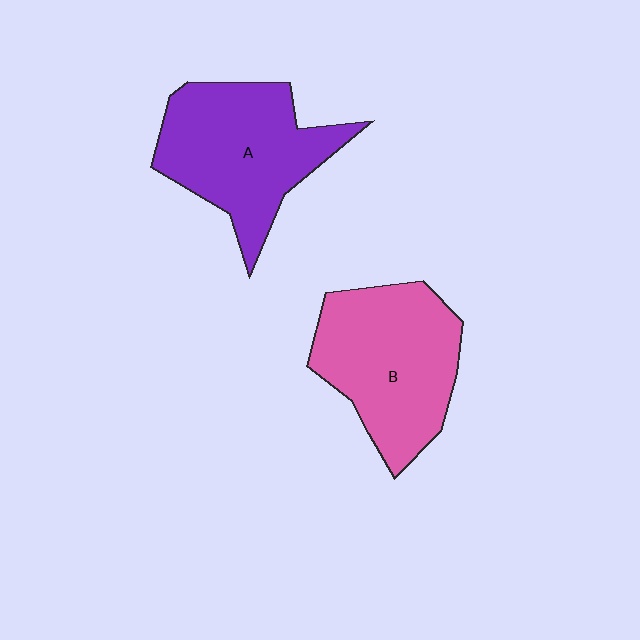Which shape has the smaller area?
Shape A (purple).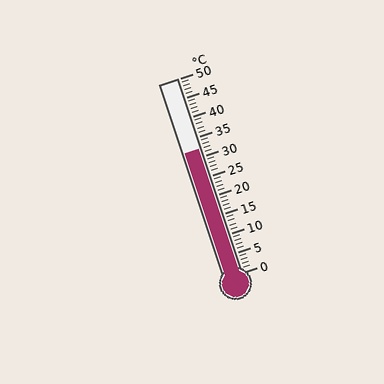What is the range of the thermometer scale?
The thermometer scale ranges from 0°C to 50°C.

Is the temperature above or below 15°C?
The temperature is above 15°C.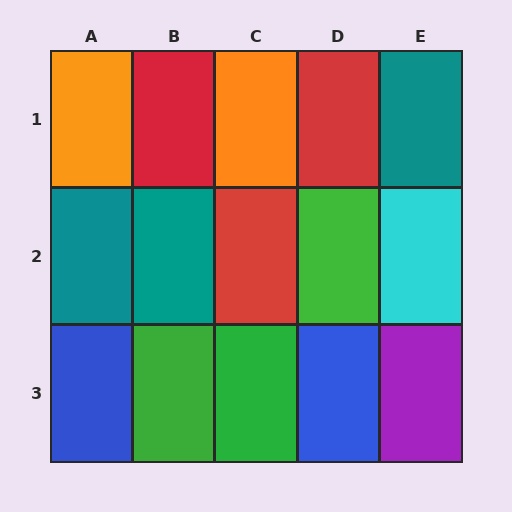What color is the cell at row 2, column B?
Teal.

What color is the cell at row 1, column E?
Teal.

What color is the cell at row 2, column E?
Cyan.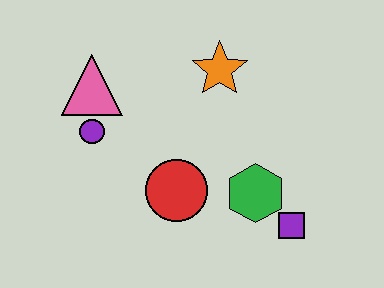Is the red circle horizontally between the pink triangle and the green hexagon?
Yes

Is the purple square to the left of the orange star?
No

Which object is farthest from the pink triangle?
The purple square is farthest from the pink triangle.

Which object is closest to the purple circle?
The pink triangle is closest to the purple circle.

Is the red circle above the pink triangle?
No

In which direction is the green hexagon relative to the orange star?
The green hexagon is below the orange star.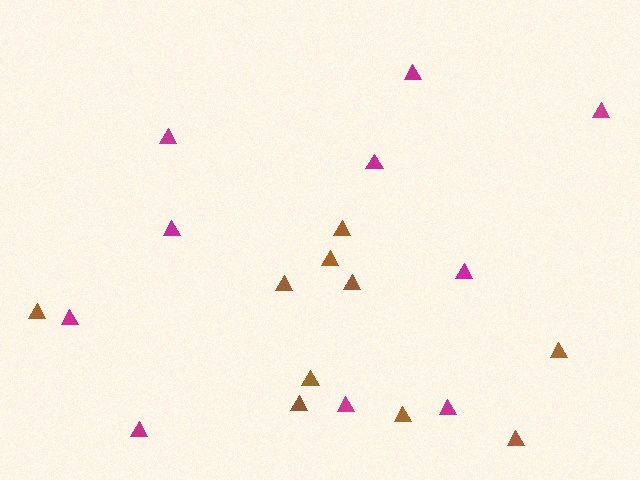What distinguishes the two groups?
There are 2 groups: one group of magenta triangles (10) and one group of brown triangles (10).